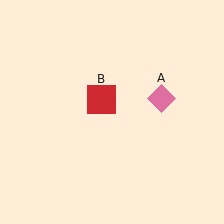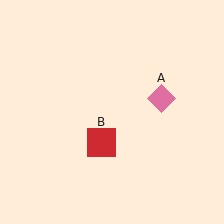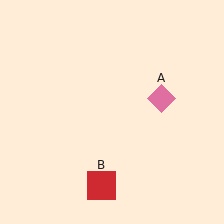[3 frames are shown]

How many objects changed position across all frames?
1 object changed position: red square (object B).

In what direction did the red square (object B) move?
The red square (object B) moved down.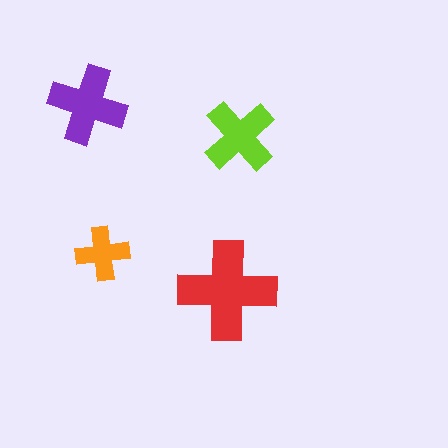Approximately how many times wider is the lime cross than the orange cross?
About 1.5 times wider.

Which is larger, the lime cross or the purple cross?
The purple one.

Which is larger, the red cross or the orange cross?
The red one.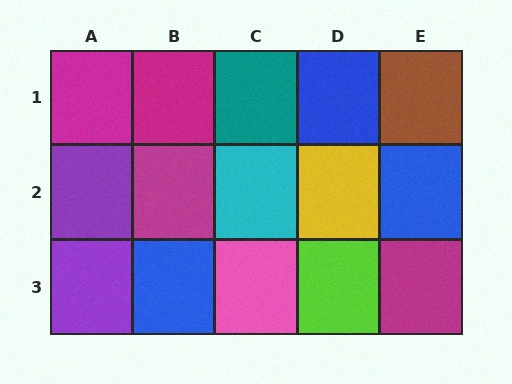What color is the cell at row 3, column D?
Lime.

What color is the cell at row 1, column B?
Magenta.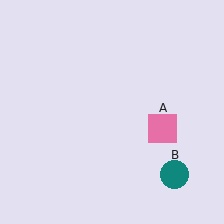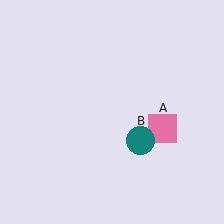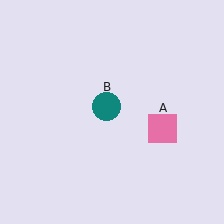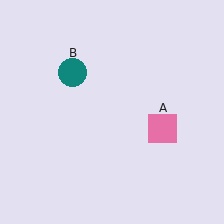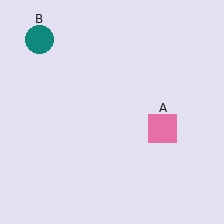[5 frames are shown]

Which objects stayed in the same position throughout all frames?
Pink square (object A) remained stationary.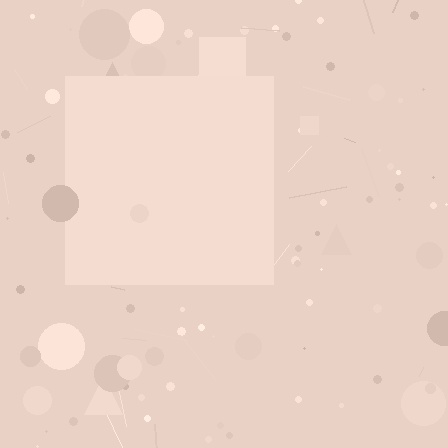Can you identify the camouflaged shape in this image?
The camouflaged shape is a square.